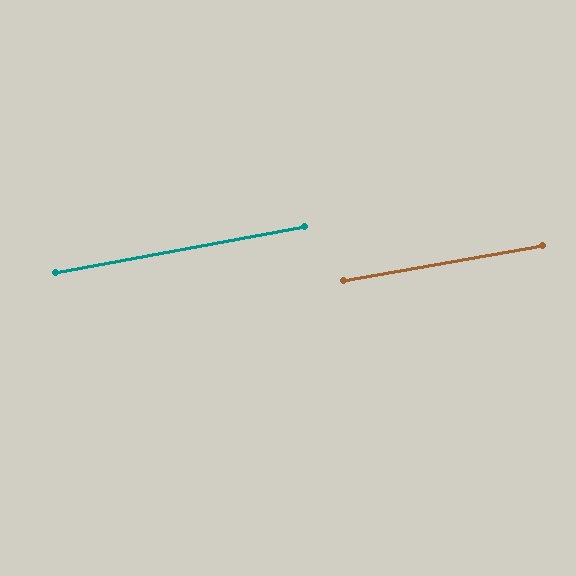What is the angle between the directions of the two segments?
Approximately 0 degrees.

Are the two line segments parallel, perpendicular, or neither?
Parallel — their directions differ by only 0.4°.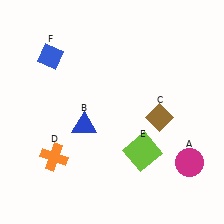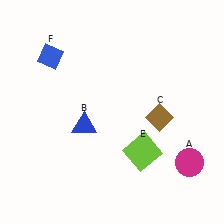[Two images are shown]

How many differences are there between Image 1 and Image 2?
There is 1 difference between the two images.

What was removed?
The orange cross (D) was removed in Image 2.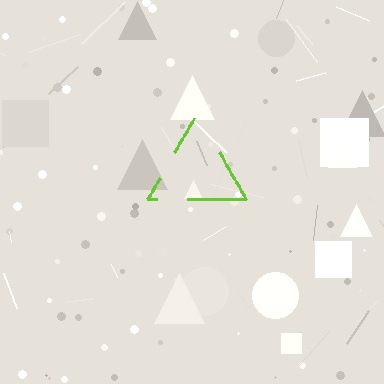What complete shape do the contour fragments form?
The contour fragments form a triangle.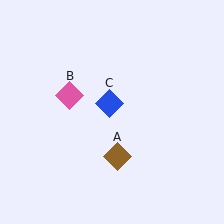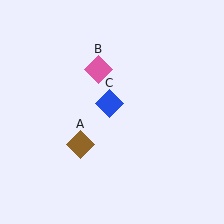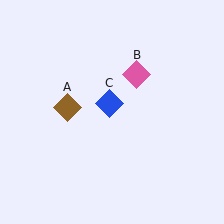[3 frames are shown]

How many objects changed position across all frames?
2 objects changed position: brown diamond (object A), pink diamond (object B).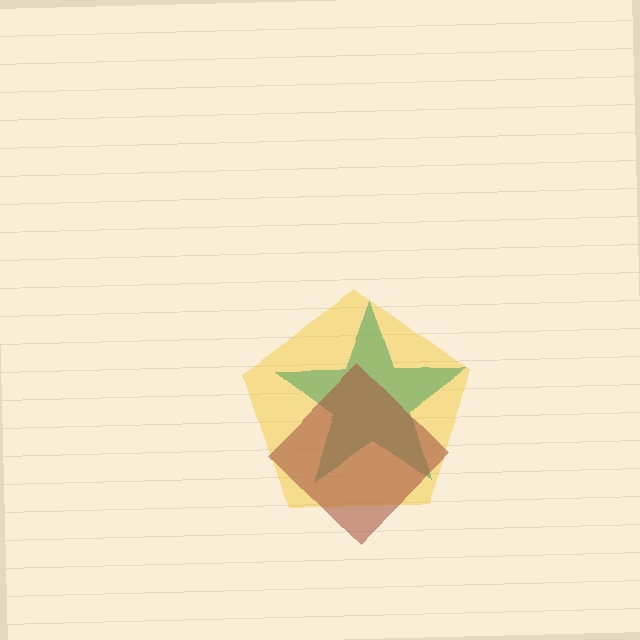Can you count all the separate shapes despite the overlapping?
Yes, there are 3 separate shapes.